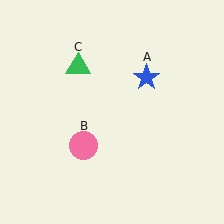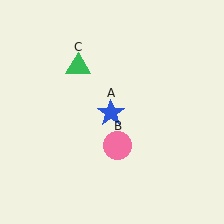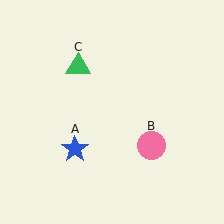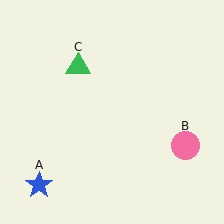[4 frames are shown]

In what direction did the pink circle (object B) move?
The pink circle (object B) moved right.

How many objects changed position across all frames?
2 objects changed position: blue star (object A), pink circle (object B).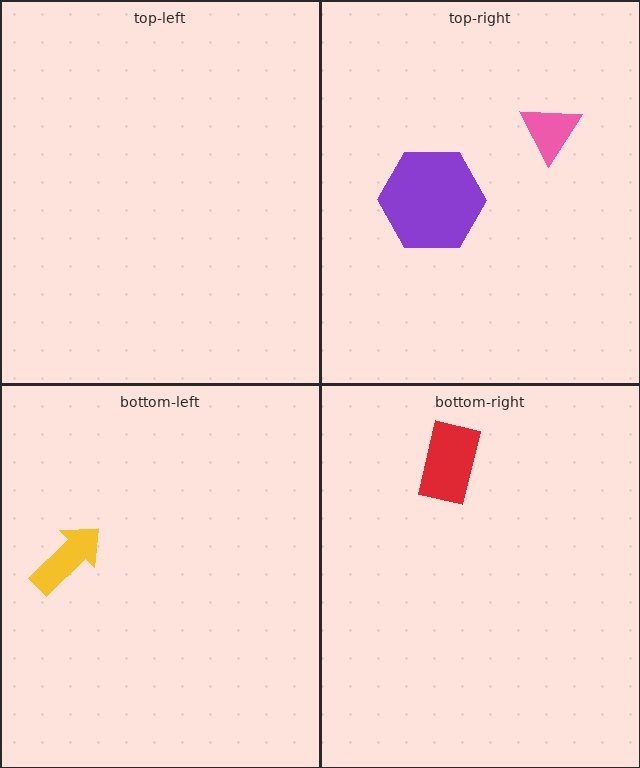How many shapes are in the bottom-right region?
1.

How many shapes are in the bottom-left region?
1.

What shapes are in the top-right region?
The pink triangle, the purple hexagon.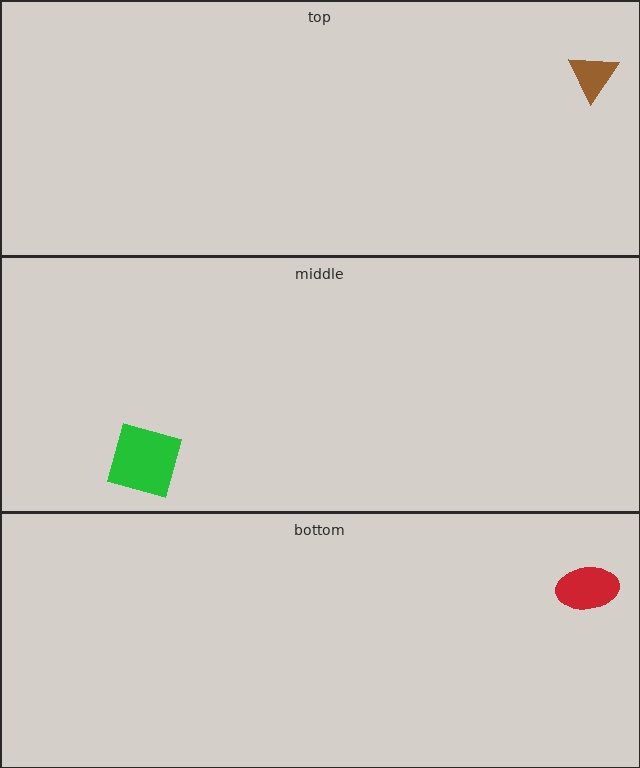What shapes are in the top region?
The brown triangle.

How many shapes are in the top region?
1.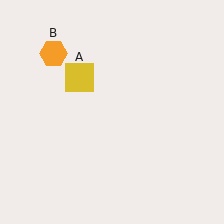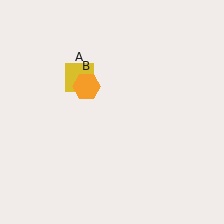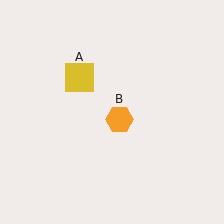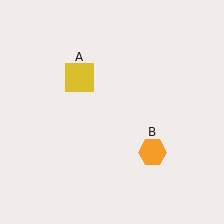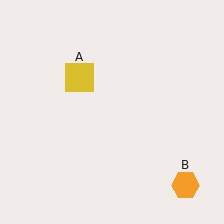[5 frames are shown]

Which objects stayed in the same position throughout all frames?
Yellow square (object A) remained stationary.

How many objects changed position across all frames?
1 object changed position: orange hexagon (object B).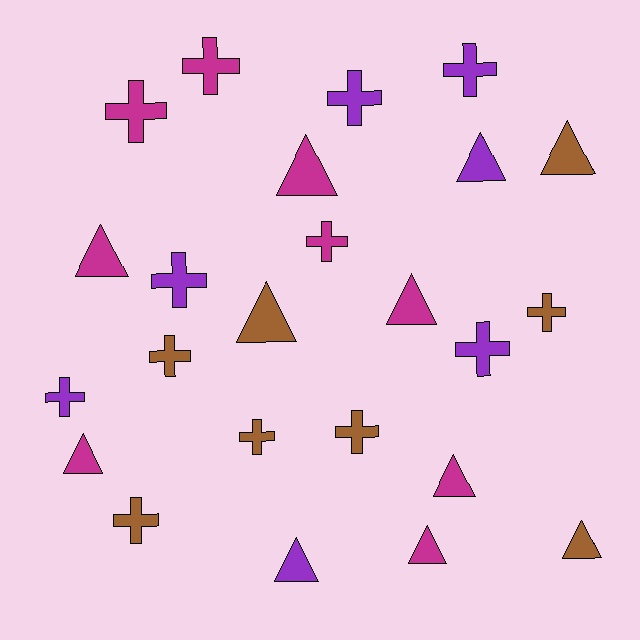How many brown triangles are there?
There are 3 brown triangles.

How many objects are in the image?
There are 24 objects.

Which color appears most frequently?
Magenta, with 9 objects.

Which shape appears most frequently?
Cross, with 13 objects.